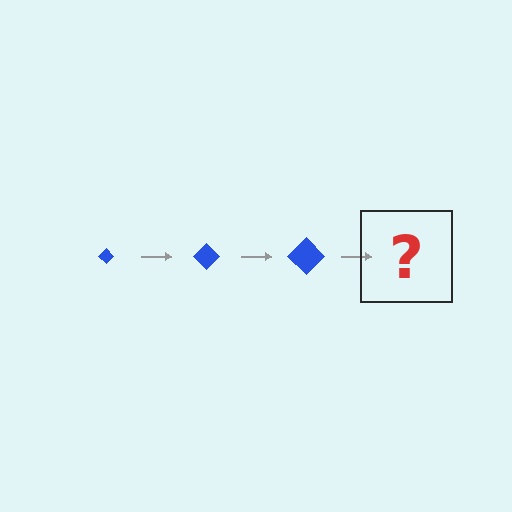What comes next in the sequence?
The next element should be a blue diamond, larger than the previous one.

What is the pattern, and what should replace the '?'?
The pattern is that the diamond gets progressively larger each step. The '?' should be a blue diamond, larger than the previous one.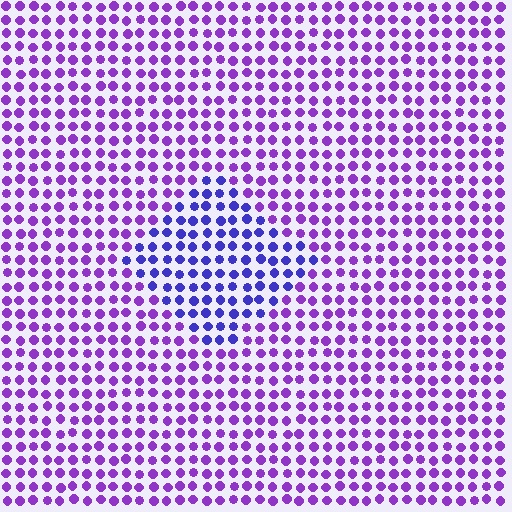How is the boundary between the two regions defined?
The boundary is defined purely by a slight shift in hue (about 34 degrees). Spacing, size, and orientation are identical on both sides.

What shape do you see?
I see a diamond.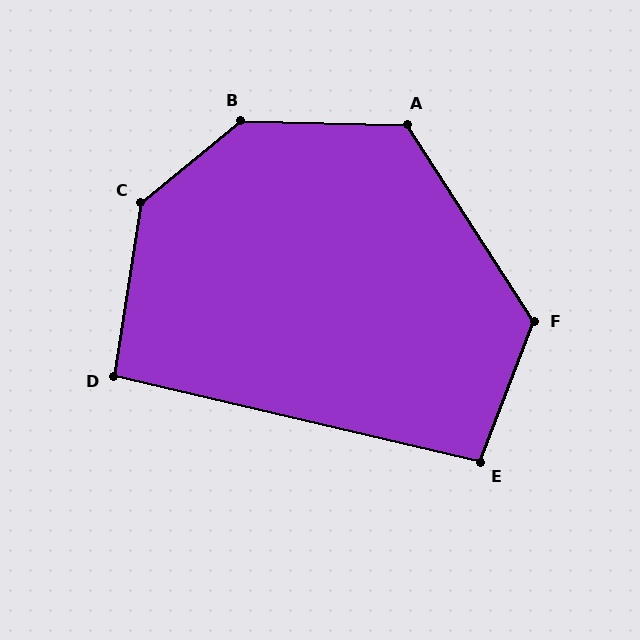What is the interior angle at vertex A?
Approximately 124 degrees (obtuse).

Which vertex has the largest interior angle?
B, at approximately 140 degrees.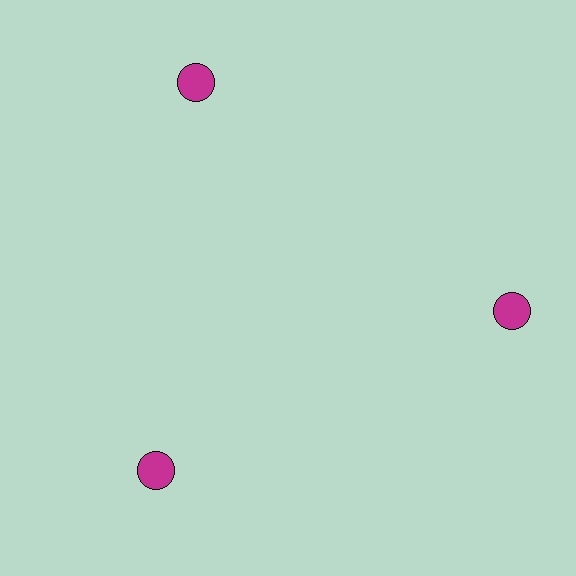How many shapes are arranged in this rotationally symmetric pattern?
There are 3 shapes, arranged in 3 groups of 1.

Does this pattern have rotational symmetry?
Yes, this pattern has 3-fold rotational symmetry. It looks the same after rotating 120 degrees around the center.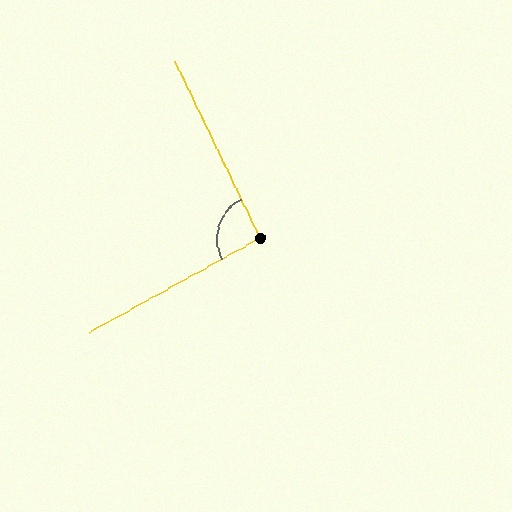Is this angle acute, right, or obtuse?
It is approximately a right angle.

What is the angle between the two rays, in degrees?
Approximately 93 degrees.